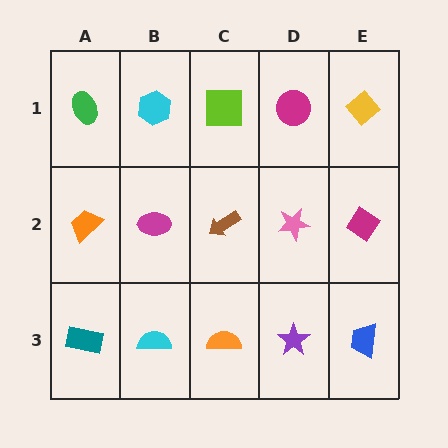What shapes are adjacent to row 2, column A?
A green ellipse (row 1, column A), a teal rectangle (row 3, column A), a magenta ellipse (row 2, column B).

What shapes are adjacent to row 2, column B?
A cyan hexagon (row 1, column B), a cyan semicircle (row 3, column B), an orange trapezoid (row 2, column A), a brown arrow (row 2, column C).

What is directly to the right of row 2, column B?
A brown arrow.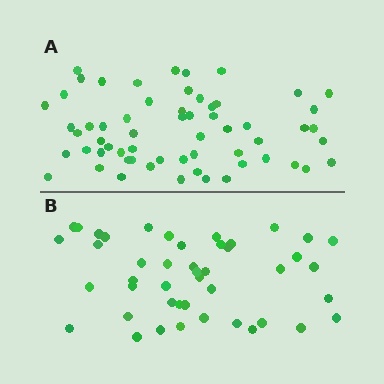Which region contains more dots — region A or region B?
Region A (the top region) has more dots.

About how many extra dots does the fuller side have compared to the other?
Region A has approximately 15 more dots than region B.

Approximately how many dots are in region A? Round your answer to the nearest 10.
About 60 dots.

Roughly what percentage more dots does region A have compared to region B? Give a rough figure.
About 35% more.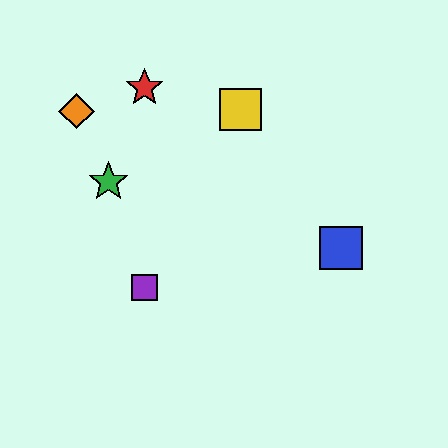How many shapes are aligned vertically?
2 shapes (the red star, the purple square) are aligned vertically.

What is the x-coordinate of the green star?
The green star is at x≈108.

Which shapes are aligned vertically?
The red star, the purple square are aligned vertically.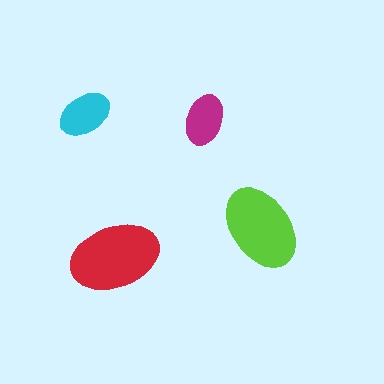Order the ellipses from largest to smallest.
the red one, the lime one, the cyan one, the magenta one.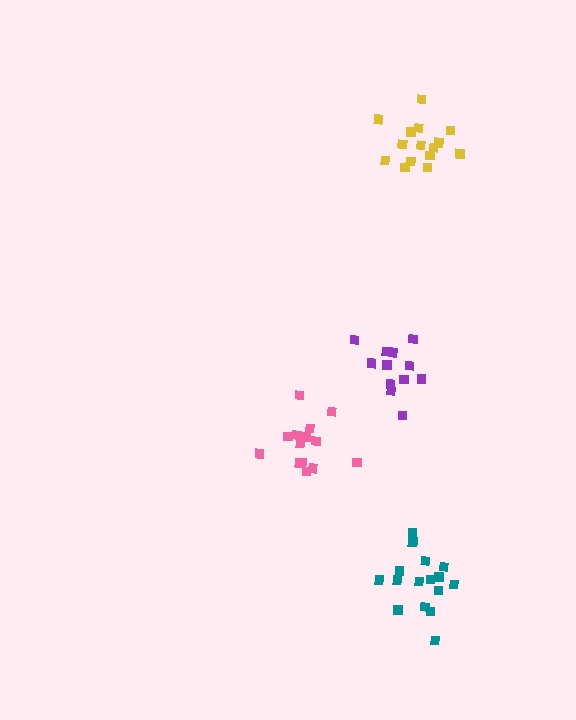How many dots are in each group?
Group 1: 16 dots, Group 2: 15 dots, Group 3: 12 dots, Group 4: 14 dots (57 total).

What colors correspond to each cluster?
The clusters are colored: teal, yellow, purple, pink.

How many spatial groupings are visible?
There are 4 spatial groupings.